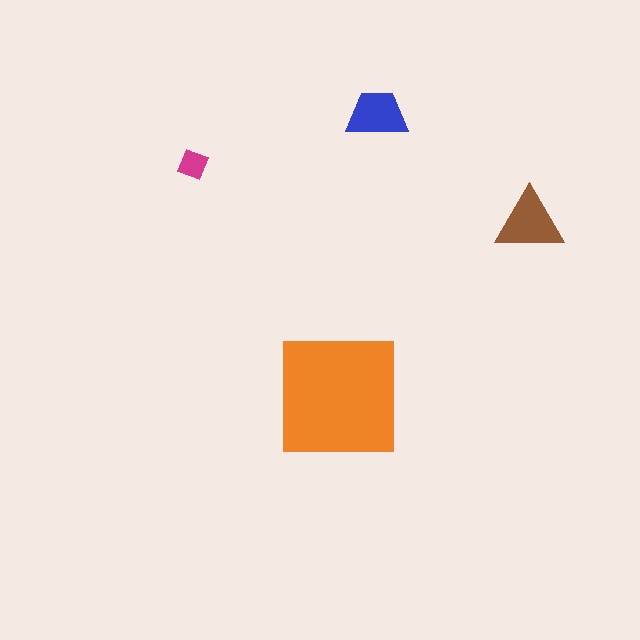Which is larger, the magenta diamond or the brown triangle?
The brown triangle.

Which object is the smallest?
The magenta diamond.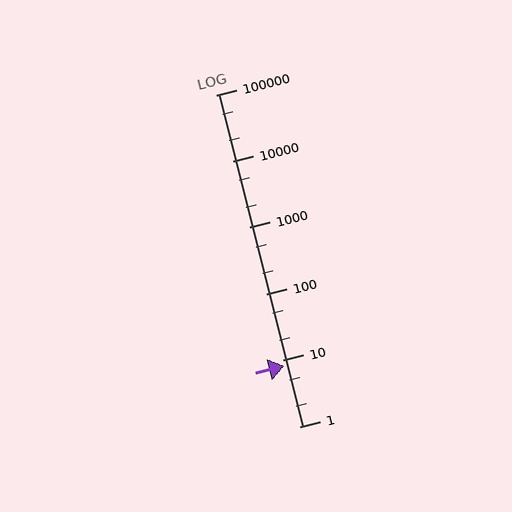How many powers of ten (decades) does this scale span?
The scale spans 5 decades, from 1 to 100000.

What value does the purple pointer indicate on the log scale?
The pointer indicates approximately 8.3.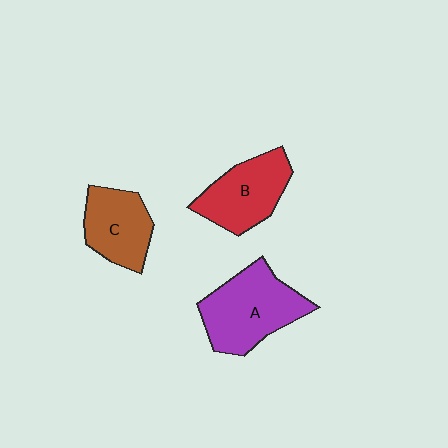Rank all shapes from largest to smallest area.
From largest to smallest: A (purple), B (red), C (brown).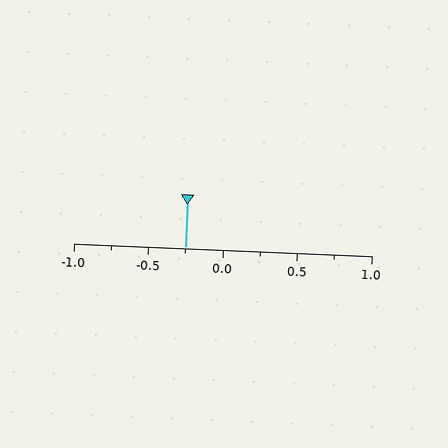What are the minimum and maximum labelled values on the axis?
The axis runs from -1.0 to 1.0.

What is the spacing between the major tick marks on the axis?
The major ticks are spaced 0.5 apart.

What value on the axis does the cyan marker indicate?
The marker indicates approximately -0.25.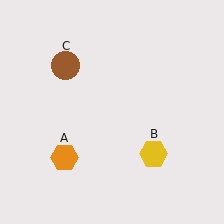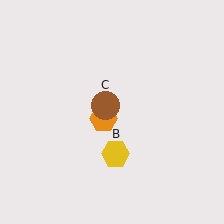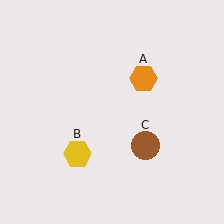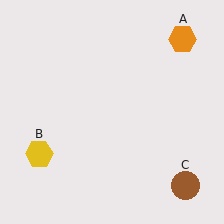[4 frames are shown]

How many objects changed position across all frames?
3 objects changed position: orange hexagon (object A), yellow hexagon (object B), brown circle (object C).